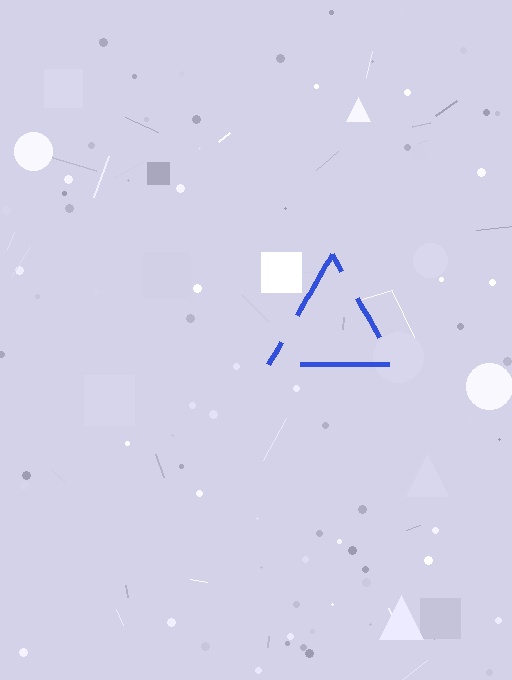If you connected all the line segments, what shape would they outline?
They would outline a triangle.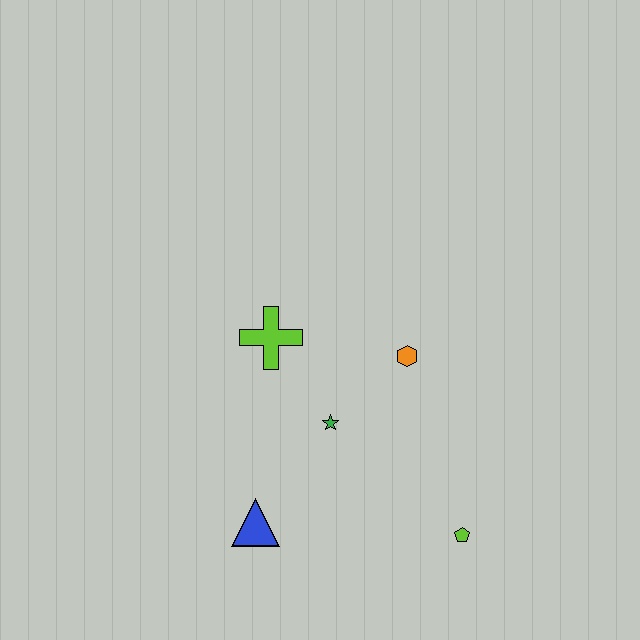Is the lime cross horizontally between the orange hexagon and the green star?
No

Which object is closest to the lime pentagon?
The green star is closest to the lime pentagon.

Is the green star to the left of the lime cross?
No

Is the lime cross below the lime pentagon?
No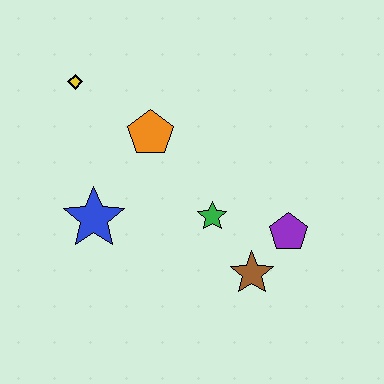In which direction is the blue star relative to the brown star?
The blue star is to the left of the brown star.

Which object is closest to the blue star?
The orange pentagon is closest to the blue star.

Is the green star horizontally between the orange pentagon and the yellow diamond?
No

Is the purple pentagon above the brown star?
Yes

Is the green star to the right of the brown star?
No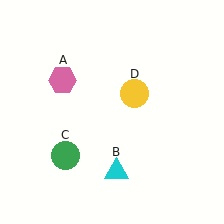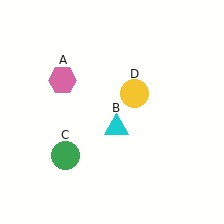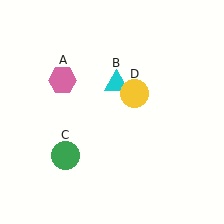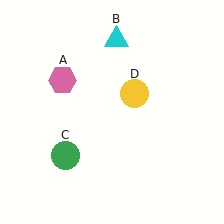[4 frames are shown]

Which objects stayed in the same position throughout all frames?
Pink hexagon (object A) and green circle (object C) and yellow circle (object D) remained stationary.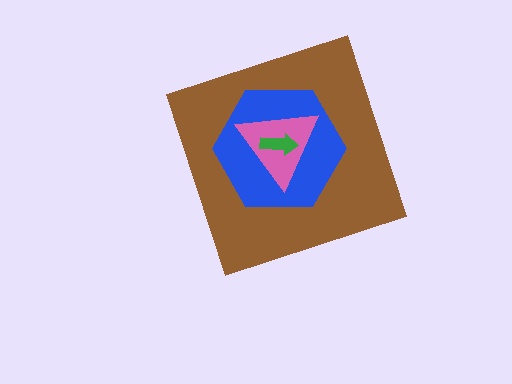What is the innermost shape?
The green arrow.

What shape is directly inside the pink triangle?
The green arrow.